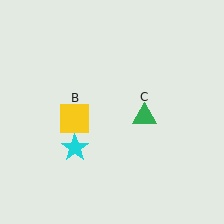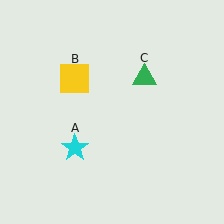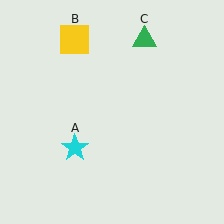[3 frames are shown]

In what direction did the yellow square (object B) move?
The yellow square (object B) moved up.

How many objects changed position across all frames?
2 objects changed position: yellow square (object B), green triangle (object C).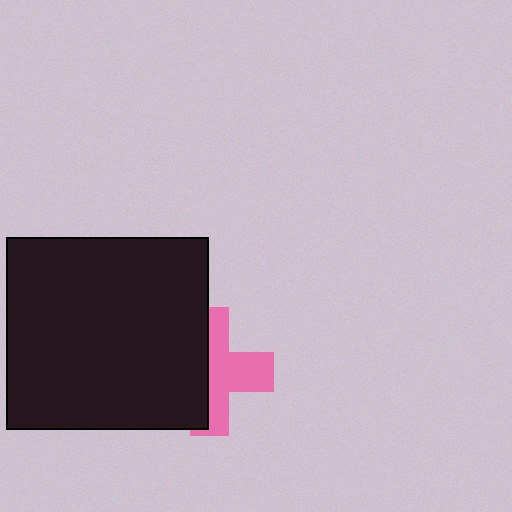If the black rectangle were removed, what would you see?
You would see the complete pink cross.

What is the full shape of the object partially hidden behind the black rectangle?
The partially hidden object is a pink cross.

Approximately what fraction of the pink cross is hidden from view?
Roughly 49% of the pink cross is hidden behind the black rectangle.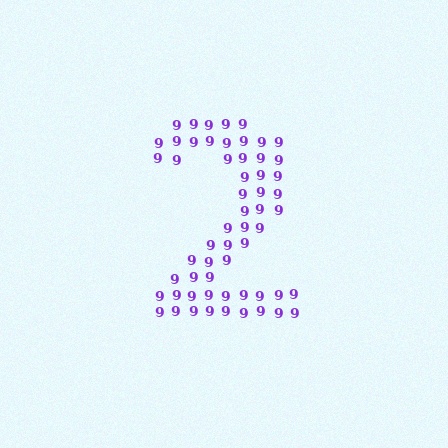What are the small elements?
The small elements are digit 9's.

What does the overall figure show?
The overall figure shows the digit 2.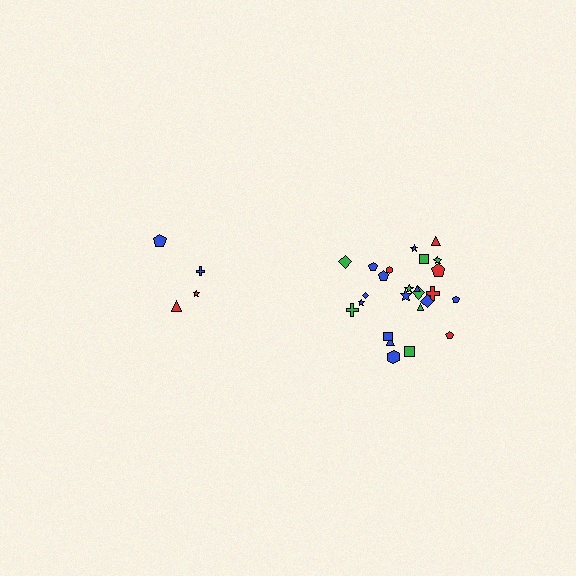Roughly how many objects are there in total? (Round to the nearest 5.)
Roughly 30 objects in total.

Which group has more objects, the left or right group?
The right group.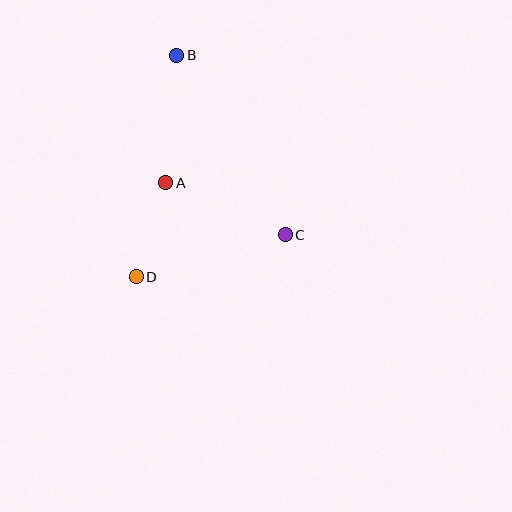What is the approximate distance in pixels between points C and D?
The distance between C and D is approximately 155 pixels.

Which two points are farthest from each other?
Points B and D are farthest from each other.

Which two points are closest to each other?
Points A and D are closest to each other.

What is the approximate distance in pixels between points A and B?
The distance between A and B is approximately 128 pixels.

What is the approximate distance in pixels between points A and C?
The distance between A and C is approximately 130 pixels.